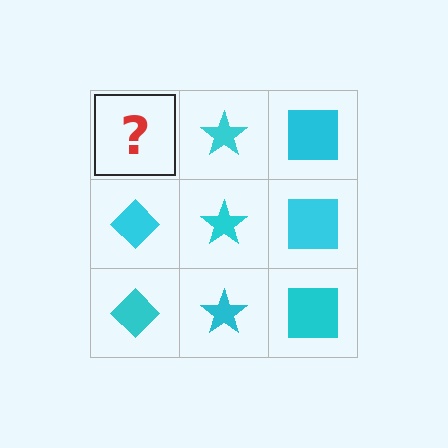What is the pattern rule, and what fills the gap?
The rule is that each column has a consistent shape. The gap should be filled with a cyan diamond.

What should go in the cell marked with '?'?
The missing cell should contain a cyan diamond.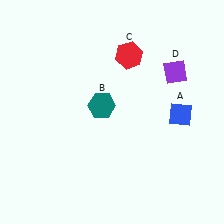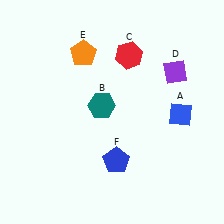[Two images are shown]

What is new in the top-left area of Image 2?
An orange pentagon (E) was added in the top-left area of Image 2.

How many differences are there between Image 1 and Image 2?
There are 2 differences between the two images.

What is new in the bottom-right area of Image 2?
A blue pentagon (F) was added in the bottom-right area of Image 2.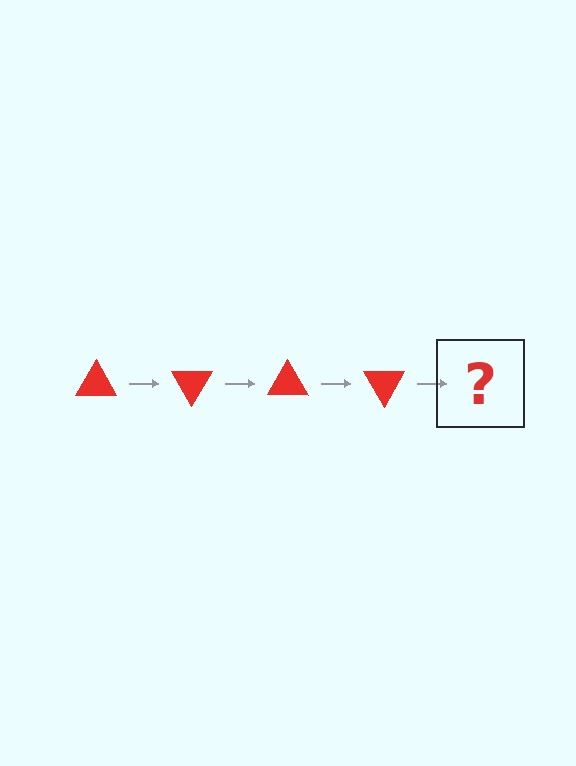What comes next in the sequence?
The next element should be a red triangle rotated 240 degrees.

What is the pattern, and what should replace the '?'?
The pattern is that the triangle rotates 60 degrees each step. The '?' should be a red triangle rotated 240 degrees.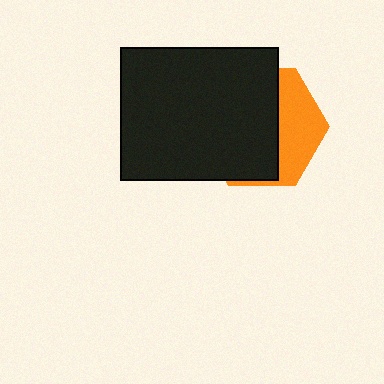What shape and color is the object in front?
The object in front is a black rectangle.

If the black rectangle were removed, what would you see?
You would see the complete orange hexagon.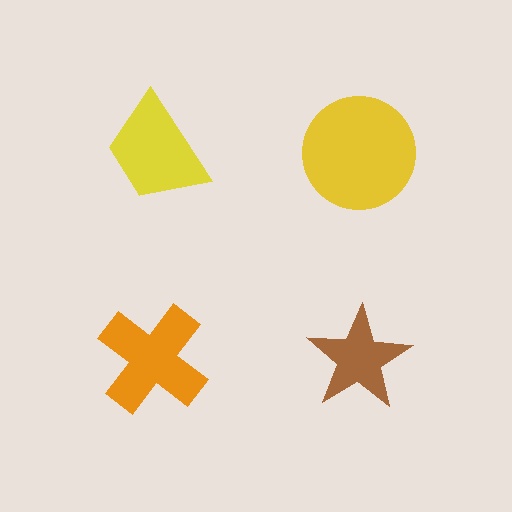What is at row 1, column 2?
A yellow circle.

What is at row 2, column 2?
A brown star.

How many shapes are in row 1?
2 shapes.